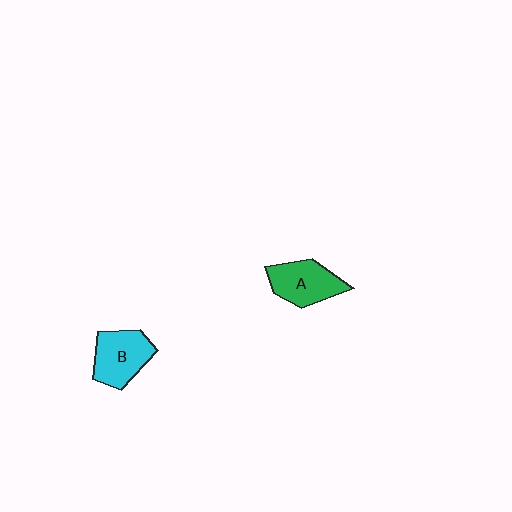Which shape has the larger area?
Shape B (cyan).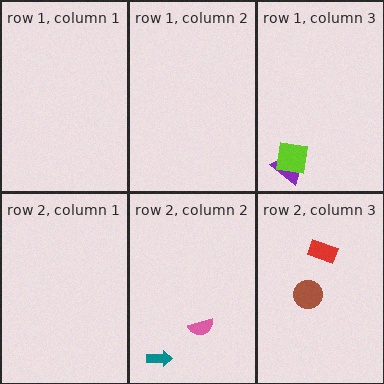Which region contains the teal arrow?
The row 2, column 2 region.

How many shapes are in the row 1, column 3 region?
2.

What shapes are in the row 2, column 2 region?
The pink semicircle, the teal arrow.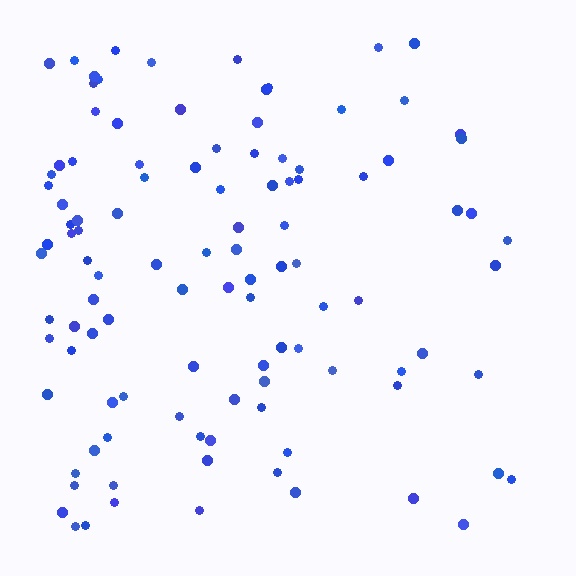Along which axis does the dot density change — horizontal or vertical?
Horizontal.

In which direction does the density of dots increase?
From right to left, with the left side densest.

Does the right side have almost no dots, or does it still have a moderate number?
Still a moderate number, just noticeably fewer than the left.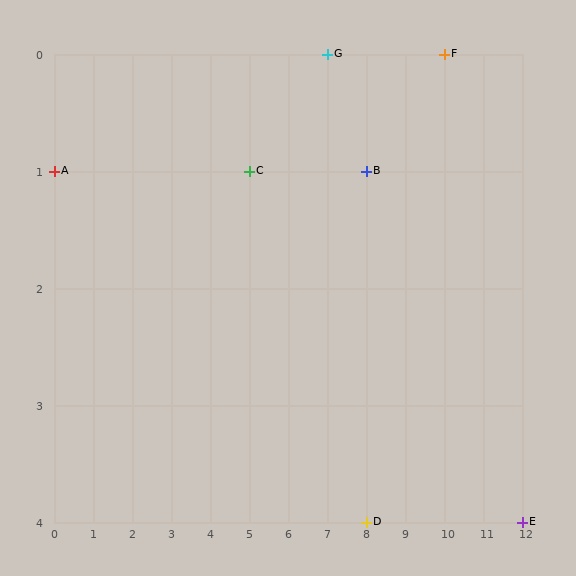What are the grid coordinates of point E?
Point E is at grid coordinates (12, 4).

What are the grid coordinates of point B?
Point B is at grid coordinates (8, 1).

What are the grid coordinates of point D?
Point D is at grid coordinates (8, 4).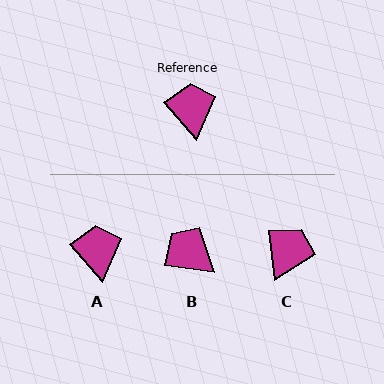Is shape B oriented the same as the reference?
No, it is off by about 41 degrees.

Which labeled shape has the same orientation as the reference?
A.